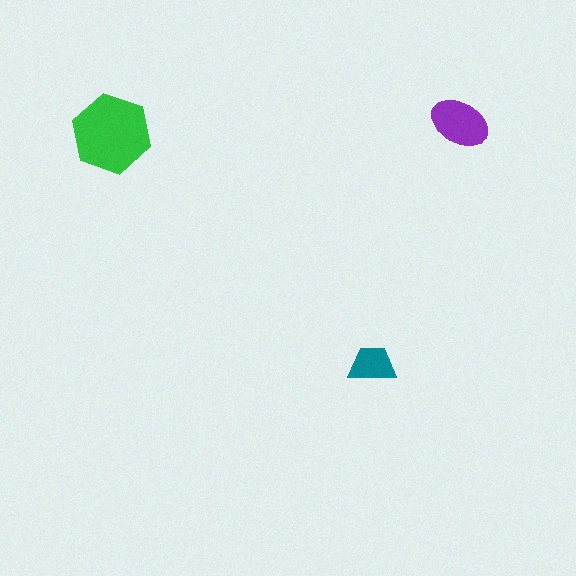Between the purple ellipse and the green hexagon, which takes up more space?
The green hexagon.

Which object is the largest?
The green hexagon.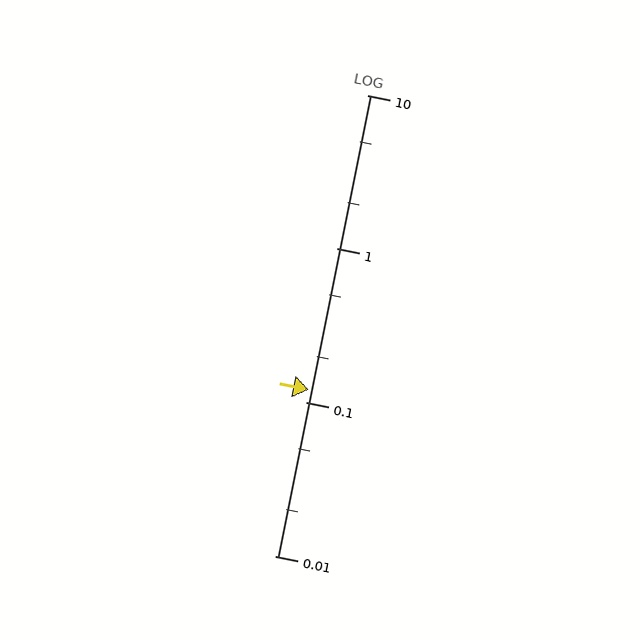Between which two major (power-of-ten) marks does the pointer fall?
The pointer is between 0.1 and 1.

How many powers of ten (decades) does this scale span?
The scale spans 3 decades, from 0.01 to 10.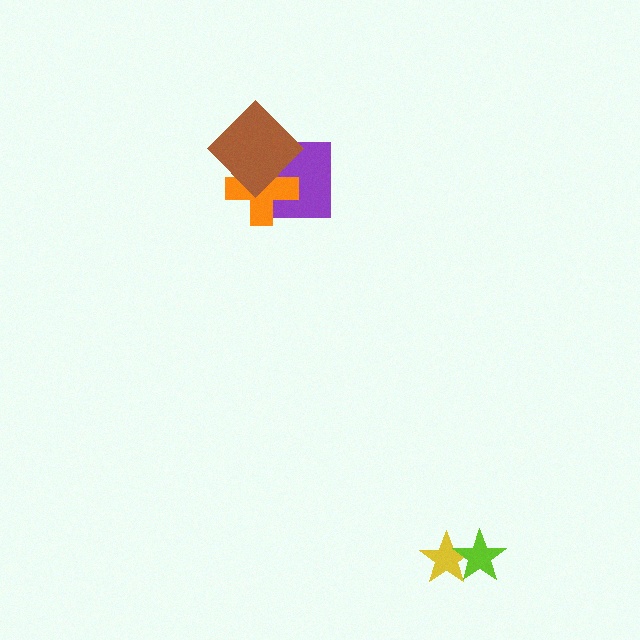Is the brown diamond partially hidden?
No, no other shape covers it.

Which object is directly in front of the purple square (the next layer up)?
The orange cross is directly in front of the purple square.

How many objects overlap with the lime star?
1 object overlaps with the lime star.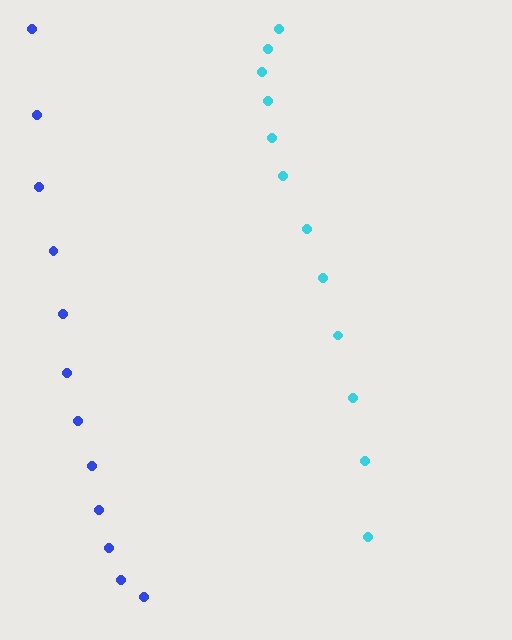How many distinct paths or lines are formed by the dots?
There are 2 distinct paths.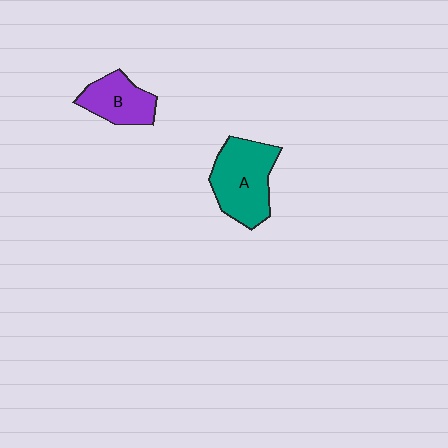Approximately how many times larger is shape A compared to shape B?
Approximately 1.5 times.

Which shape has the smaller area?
Shape B (purple).